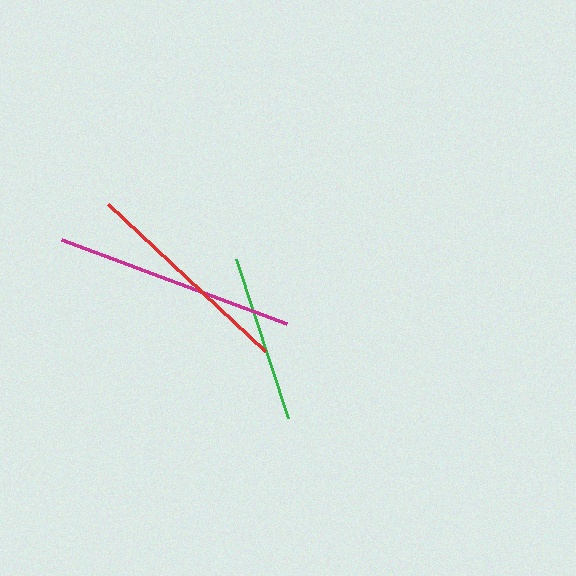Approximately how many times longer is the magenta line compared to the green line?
The magenta line is approximately 1.4 times the length of the green line.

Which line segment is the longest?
The magenta line is the longest at approximately 240 pixels.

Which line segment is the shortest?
The green line is the shortest at approximately 167 pixels.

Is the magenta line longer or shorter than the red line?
The magenta line is longer than the red line.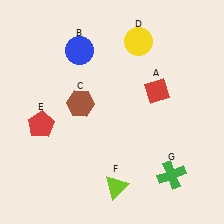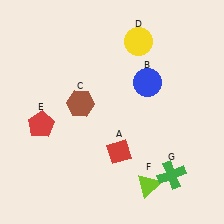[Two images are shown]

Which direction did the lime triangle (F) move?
The lime triangle (F) moved right.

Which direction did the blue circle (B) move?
The blue circle (B) moved right.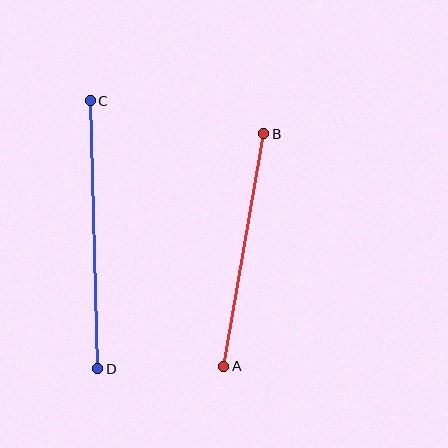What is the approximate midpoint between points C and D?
The midpoint is at approximately (94, 235) pixels.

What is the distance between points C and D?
The distance is approximately 268 pixels.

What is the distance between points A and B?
The distance is approximately 236 pixels.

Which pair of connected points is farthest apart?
Points C and D are farthest apart.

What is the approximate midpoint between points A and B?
The midpoint is at approximately (244, 250) pixels.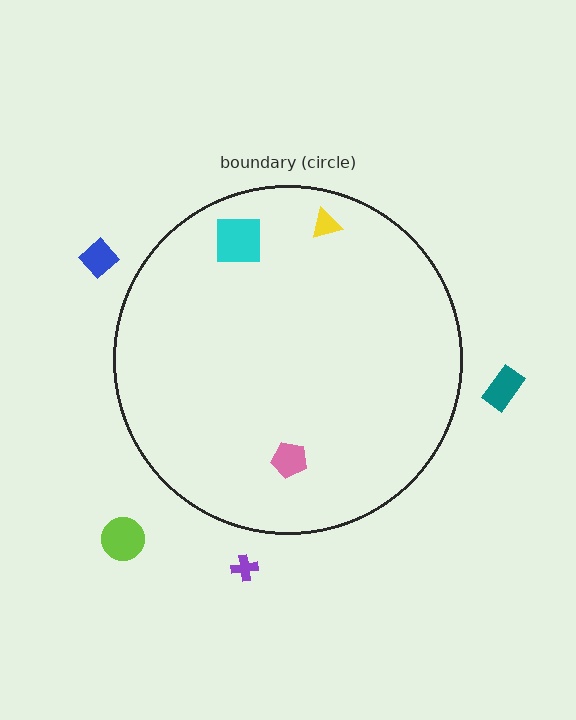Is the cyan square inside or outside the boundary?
Inside.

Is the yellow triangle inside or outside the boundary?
Inside.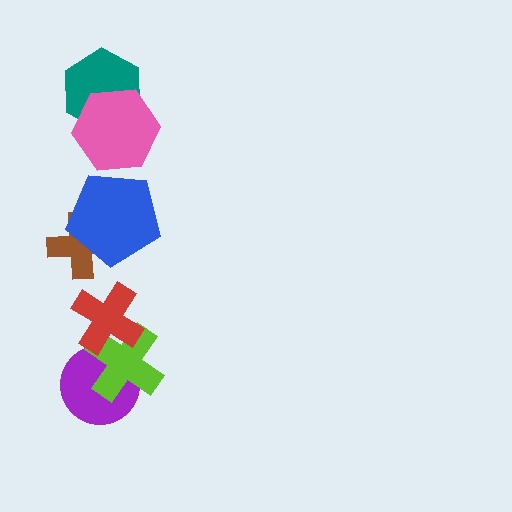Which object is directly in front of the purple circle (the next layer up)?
The lime cross is directly in front of the purple circle.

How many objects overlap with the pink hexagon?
1 object overlaps with the pink hexagon.